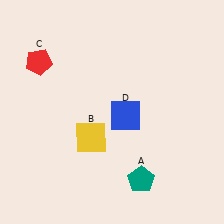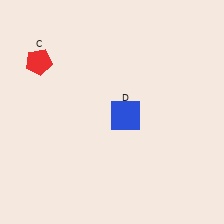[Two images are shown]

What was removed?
The teal pentagon (A), the yellow square (B) were removed in Image 2.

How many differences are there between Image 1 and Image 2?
There are 2 differences between the two images.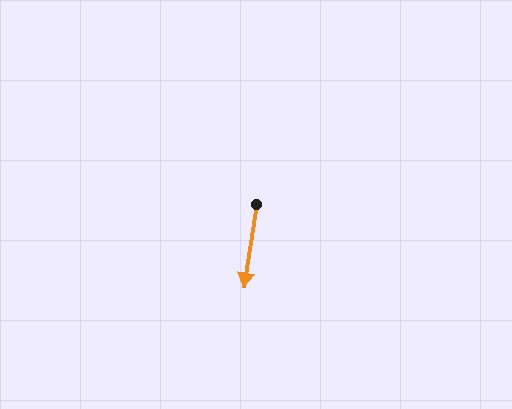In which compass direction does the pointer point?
South.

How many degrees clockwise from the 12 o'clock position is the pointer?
Approximately 188 degrees.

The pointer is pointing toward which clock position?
Roughly 6 o'clock.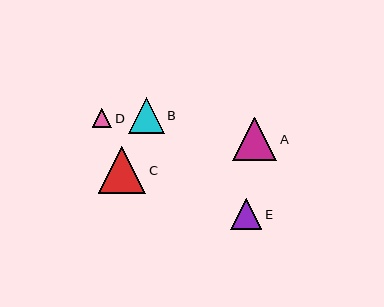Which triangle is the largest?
Triangle C is the largest with a size of approximately 47 pixels.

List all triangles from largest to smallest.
From largest to smallest: C, A, B, E, D.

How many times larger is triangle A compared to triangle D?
Triangle A is approximately 2.3 times the size of triangle D.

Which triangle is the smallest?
Triangle D is the smallest with a size of approximately 19 pixels.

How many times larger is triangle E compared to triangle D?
Triangle E is approximately 1.6 times the size of triangle D.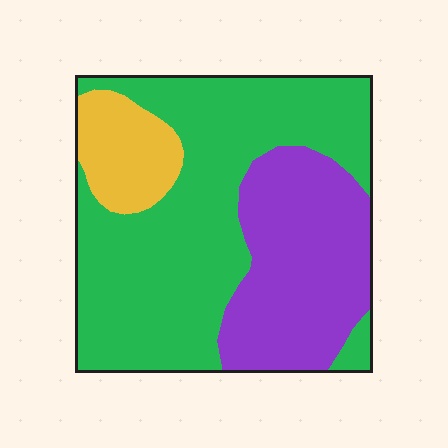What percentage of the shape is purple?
Purple covers 31% of the shape.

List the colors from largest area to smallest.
From largest to smallest: green, purple, yellow.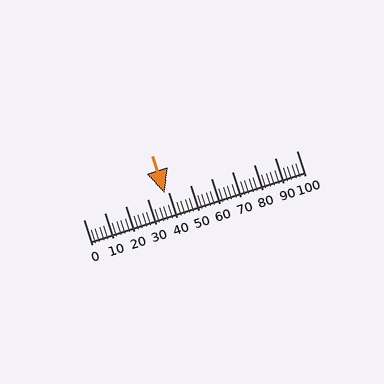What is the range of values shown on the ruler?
The ruler shows values from 0 to 100.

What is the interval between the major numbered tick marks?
The major tick marks are spaced 10 units apart.